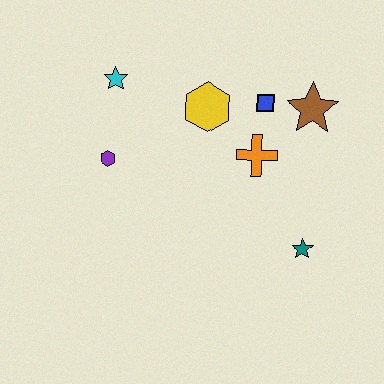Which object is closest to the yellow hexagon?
The blue square is closest to the yellow hexagon.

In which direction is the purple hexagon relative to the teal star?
The purple hexagon is to the left of the teal star.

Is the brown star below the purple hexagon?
No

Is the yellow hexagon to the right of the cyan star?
Yes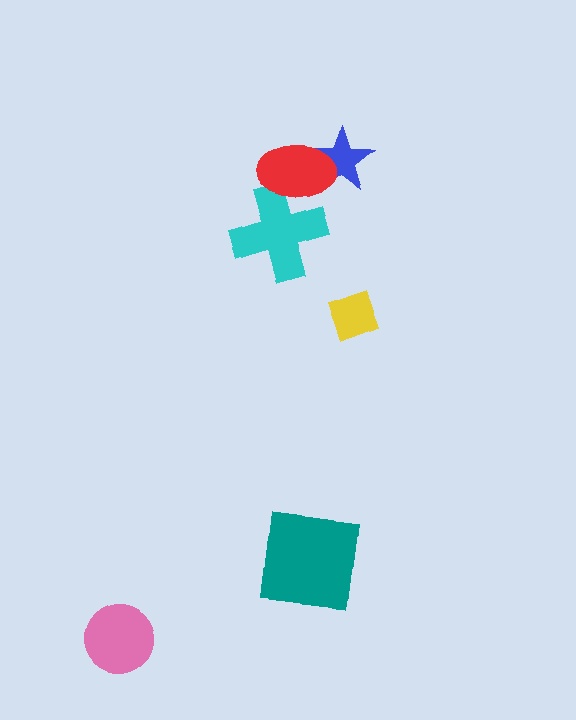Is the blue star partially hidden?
Yes, it is partially covered by another shape.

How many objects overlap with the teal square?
0 objects overlap with the teal square.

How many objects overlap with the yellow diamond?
0 objects overlap with the yellow diamond.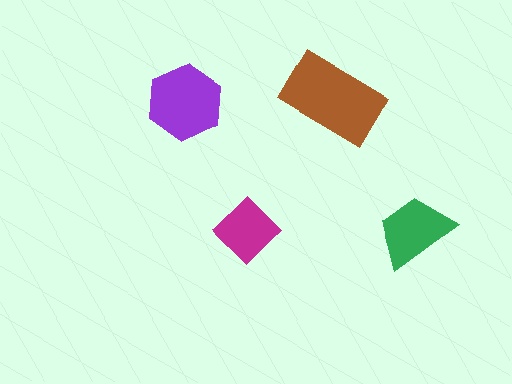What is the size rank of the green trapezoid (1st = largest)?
3rd.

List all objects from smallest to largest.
The magenta diamond, the green trapezoid, the purple hexagon, the brown rectangle.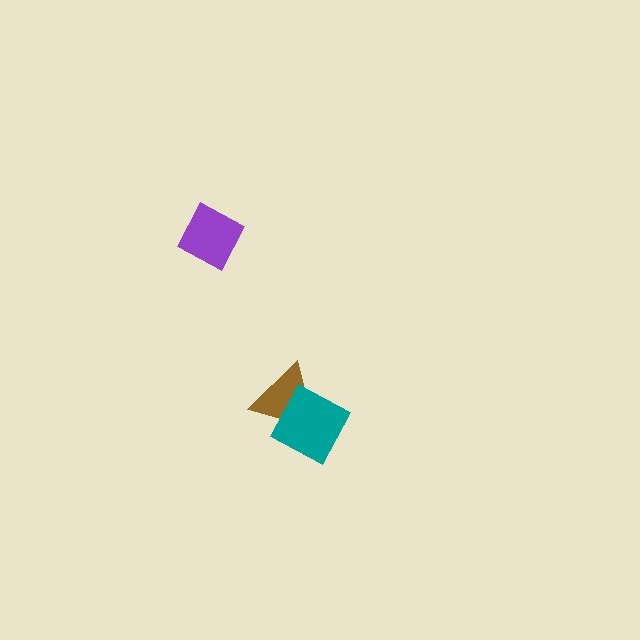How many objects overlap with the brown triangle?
1 object overlaps with the brown triangle.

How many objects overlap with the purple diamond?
0 objects overlap with the purple diamond.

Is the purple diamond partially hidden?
No, no other shape covers it.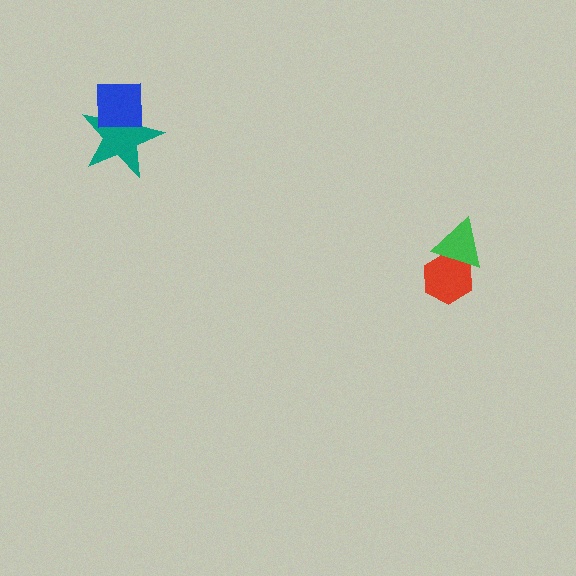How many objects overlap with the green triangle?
1 object overlaps with the green triangle.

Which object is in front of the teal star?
The blue square is in front of the teal star.